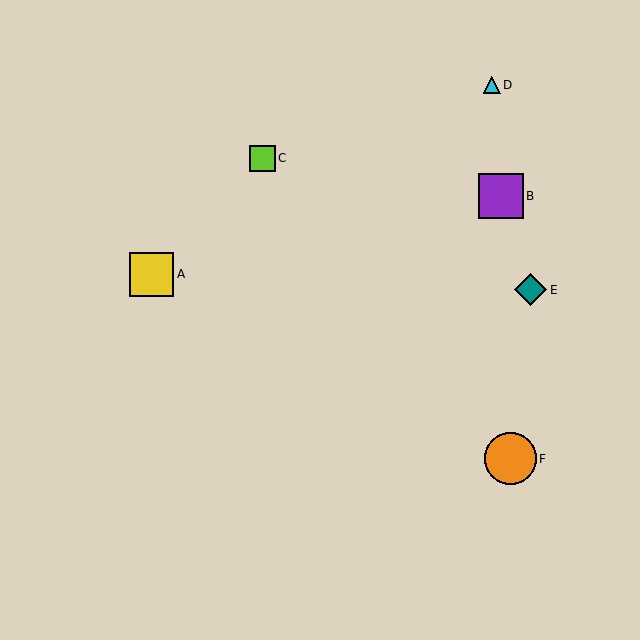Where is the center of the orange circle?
The center of the orange circle is at (510, 459).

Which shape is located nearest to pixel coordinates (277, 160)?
The lime square (labeled C) at (262, 158) is nearest to that location.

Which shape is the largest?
The orange circle (labeled F) is the largest.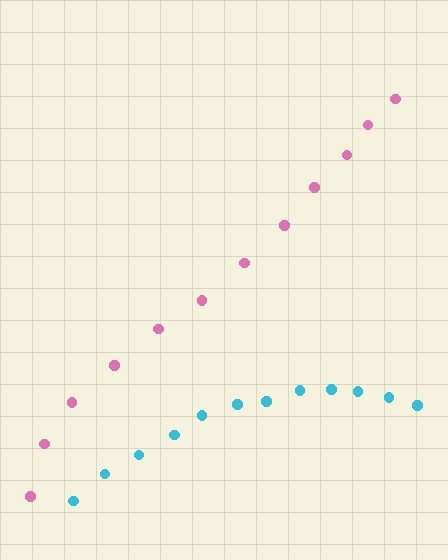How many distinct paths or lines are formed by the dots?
There are 2 distinct paths.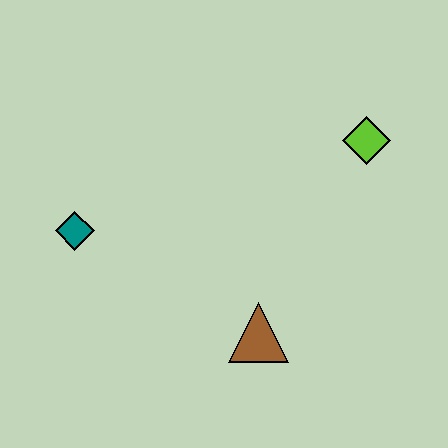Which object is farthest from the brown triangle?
The lime diamond is farthest from the brown triangle.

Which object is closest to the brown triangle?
The teal diamond is closest to the brown triangle.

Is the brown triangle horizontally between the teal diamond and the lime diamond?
Yes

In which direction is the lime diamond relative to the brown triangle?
The lime diamond is above the brown triangle.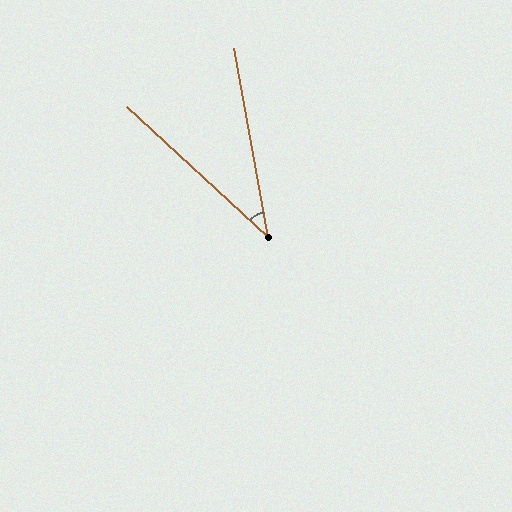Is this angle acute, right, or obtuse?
It is acute.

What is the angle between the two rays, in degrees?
Approximately 37 degrees.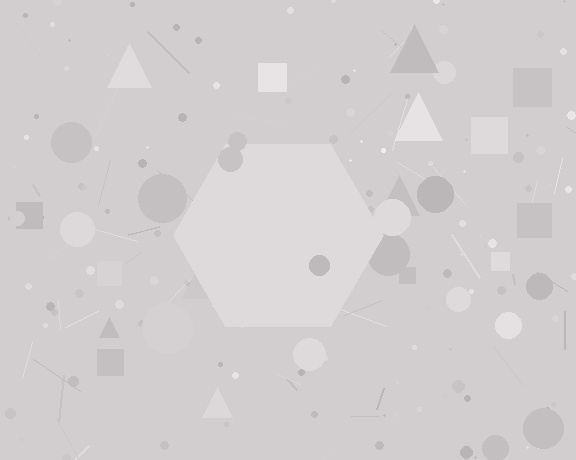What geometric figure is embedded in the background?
A hexagon is embedded in the background.